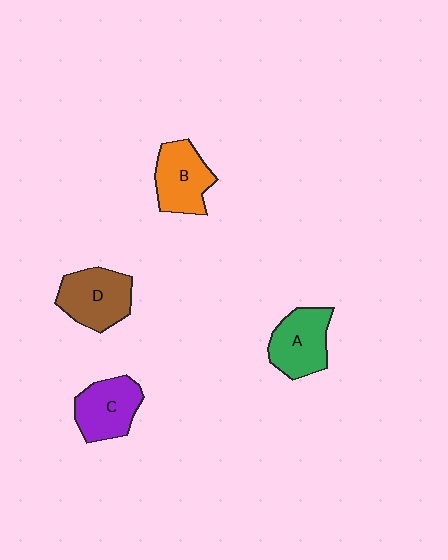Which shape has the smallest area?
Shape C (purple).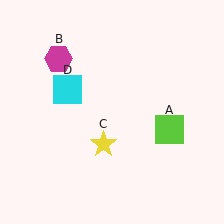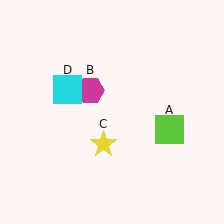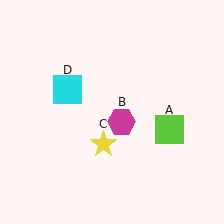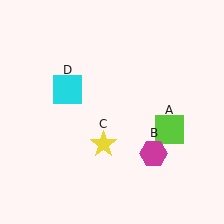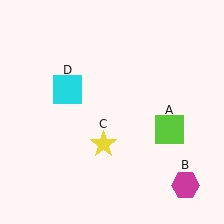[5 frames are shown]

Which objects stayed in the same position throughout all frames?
Lime square (object A) and yellow star (object C) and cyan square (object D) remained stationary.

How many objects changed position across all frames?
1 object changed position: magenta hexagon (object B).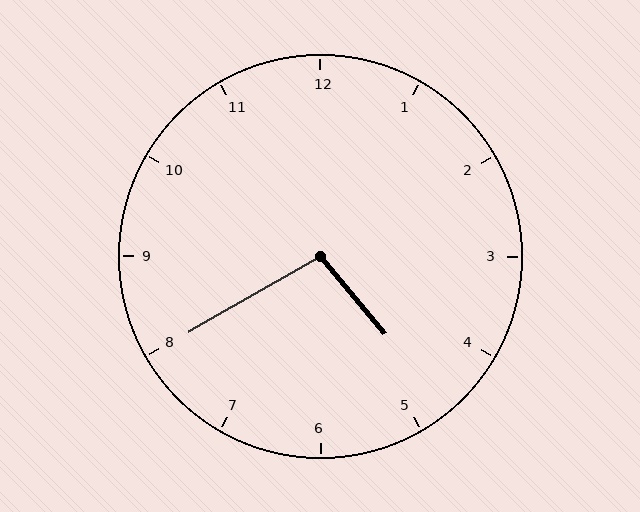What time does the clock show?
4:40.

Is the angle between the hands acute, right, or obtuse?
It is obtuse.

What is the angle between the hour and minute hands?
Approximately 100 degrees.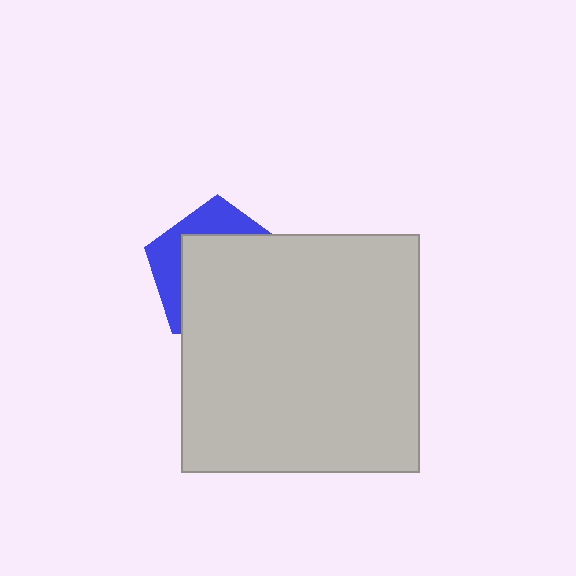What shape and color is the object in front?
The object in front is a light gray square.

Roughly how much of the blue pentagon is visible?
A small part of it is visible (roughly 32%).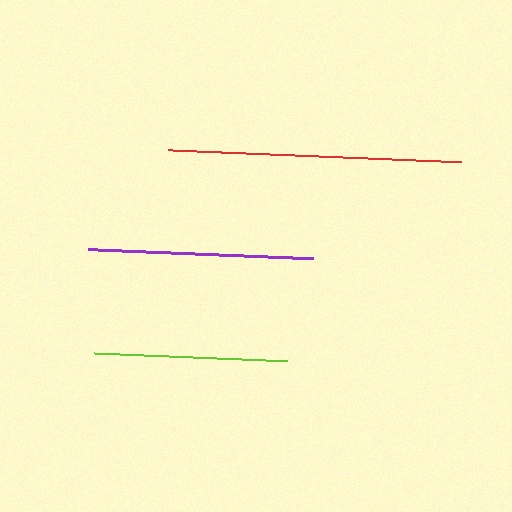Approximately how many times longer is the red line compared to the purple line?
The red line is approximately 1.3 times the length of the purple line.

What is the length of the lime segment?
The lime segment is approximately 194 pixels long.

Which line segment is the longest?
The red line is the longest at approximately 293 pixels.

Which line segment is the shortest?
The lime line is the shortest at approximately 194 pixels.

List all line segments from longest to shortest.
From longest to shortest: red, purple, lime.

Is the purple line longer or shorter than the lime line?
The purple line is longer than the lime line.